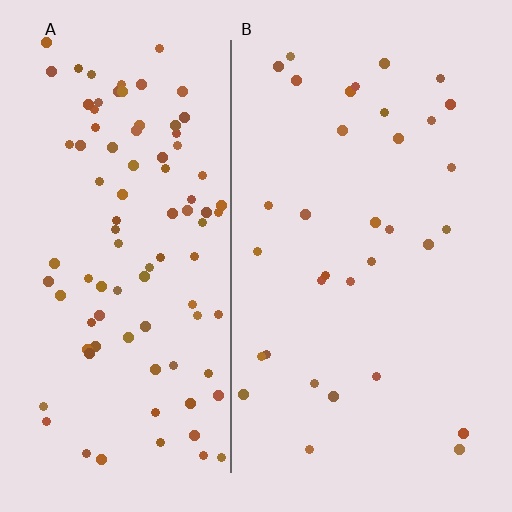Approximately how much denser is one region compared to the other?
Approximately 2.8× — region A over region B.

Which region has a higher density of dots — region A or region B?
A (the left).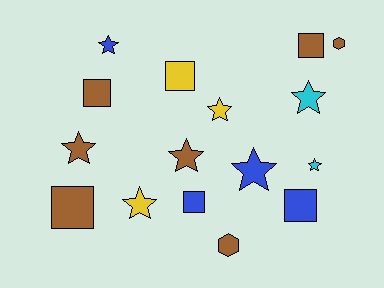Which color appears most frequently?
Brown, with 7 objects.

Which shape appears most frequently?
Star, with 8 objects.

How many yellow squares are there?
There is 1 yellow square.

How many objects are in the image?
There are 16 objects.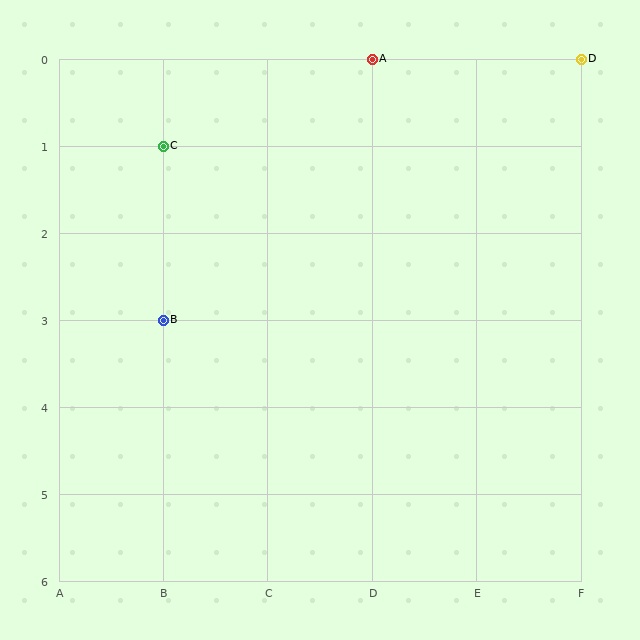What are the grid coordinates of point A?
Point A is at grid coordinates (D, 0).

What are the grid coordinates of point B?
Point B is at grid coordinates (B, 3).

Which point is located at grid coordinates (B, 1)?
Point C is at (B, 1).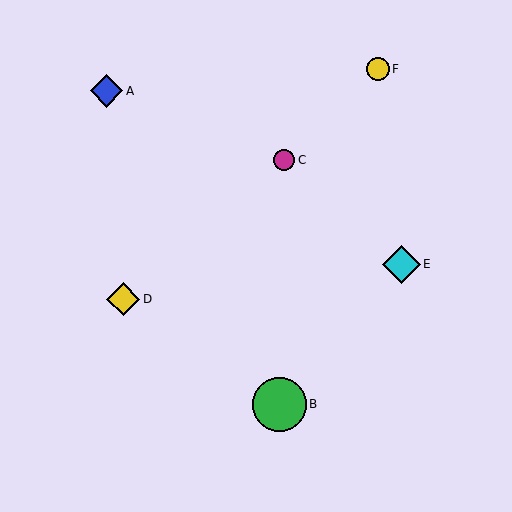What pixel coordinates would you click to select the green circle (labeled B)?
Click at (280, 404) to select the green circle B.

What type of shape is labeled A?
Shape A is a blue diamond.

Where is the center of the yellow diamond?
The center of the yellow diamond is at (123, 299).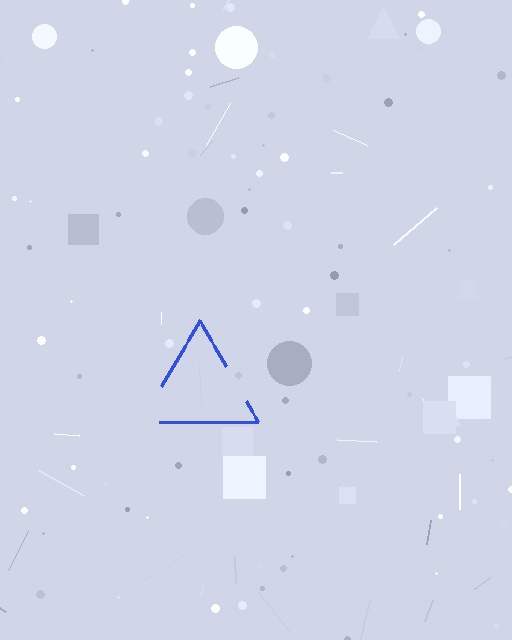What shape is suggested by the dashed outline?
The dashed outline suggests a triangle.